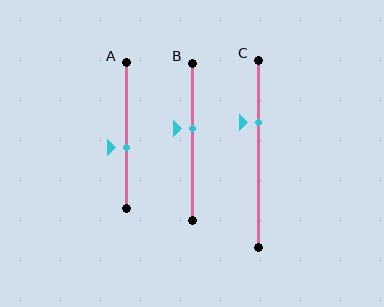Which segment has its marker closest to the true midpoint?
Segment A has its marker closest to the true midpoint.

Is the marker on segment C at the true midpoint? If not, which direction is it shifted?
No, the marker on segment C is shifted upward by about 17% of the segment length.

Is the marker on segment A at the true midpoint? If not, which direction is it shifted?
No, the marker on segment A is shifted downward by about 8% of the segment length.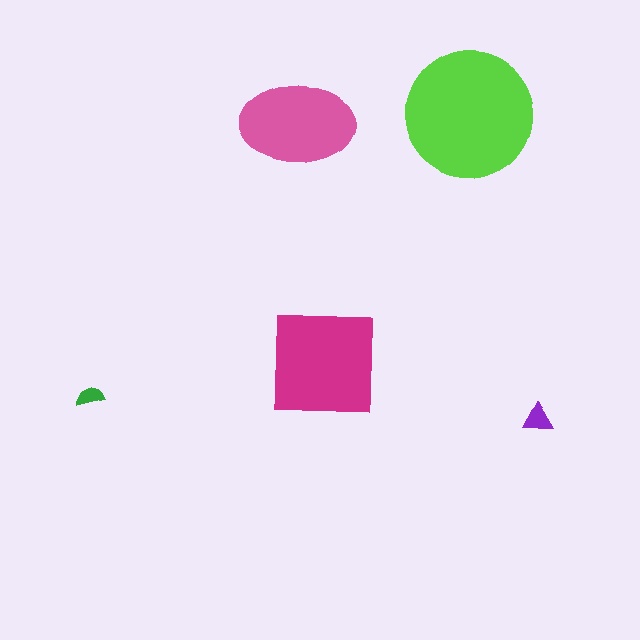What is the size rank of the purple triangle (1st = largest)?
4th.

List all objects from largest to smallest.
The lime circle, the magenta square, the pink ellipse, the purple triangle, the green semicircle.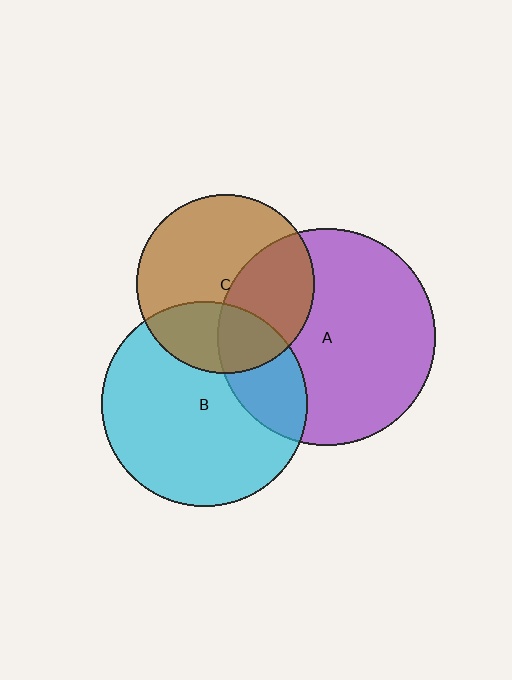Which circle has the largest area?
Circle A (purple).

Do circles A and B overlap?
Yes.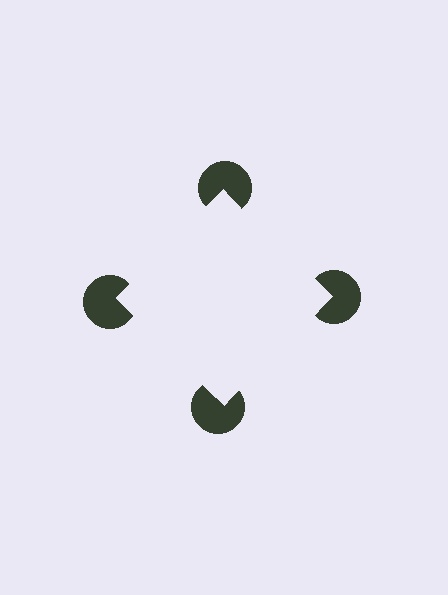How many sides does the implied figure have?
4 sides.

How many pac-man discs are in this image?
There are 4 — one at each vertex of the illusory square.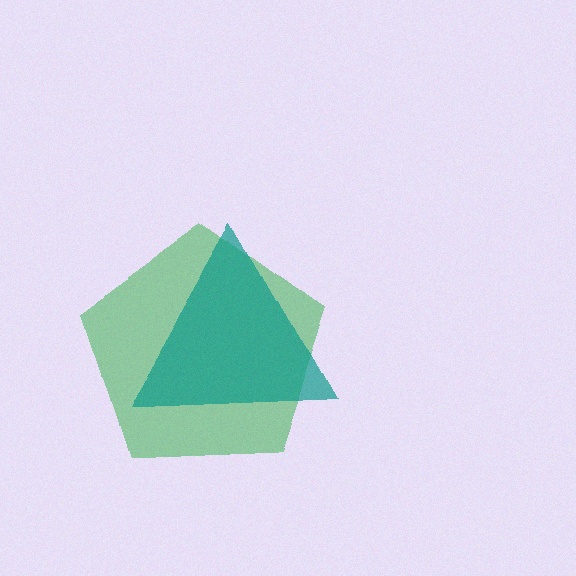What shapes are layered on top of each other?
The layered shapes are: a green pentagon, a teal triangle.